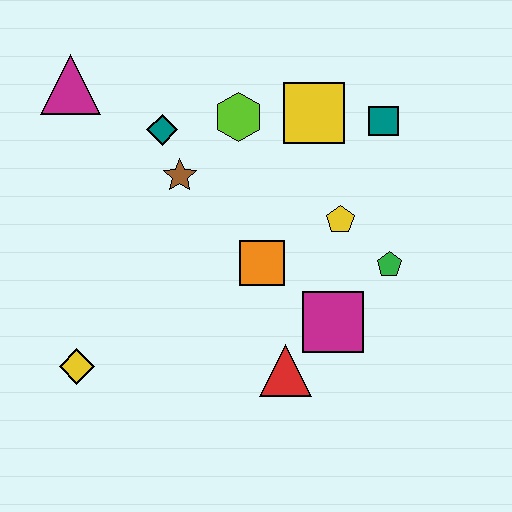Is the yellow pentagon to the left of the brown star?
No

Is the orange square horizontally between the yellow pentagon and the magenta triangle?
Yes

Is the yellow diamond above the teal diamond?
No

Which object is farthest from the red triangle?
The magenta triangle is farthest from the red triangle.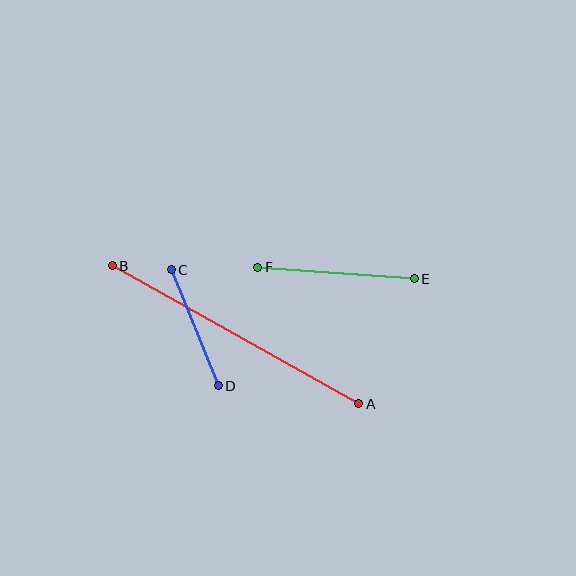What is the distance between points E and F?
The distance is approximately 157 pixels.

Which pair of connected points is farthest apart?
Points A and B are farthest apart.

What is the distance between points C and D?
The distance is approximately 125 pixels.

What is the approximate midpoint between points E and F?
The midpoint is at approximately (336, 273) pixels.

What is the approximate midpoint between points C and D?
The midpoint is at approximately (195, 328) pixels.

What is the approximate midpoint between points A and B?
The midpoint is at approximately (235, 335) pixels.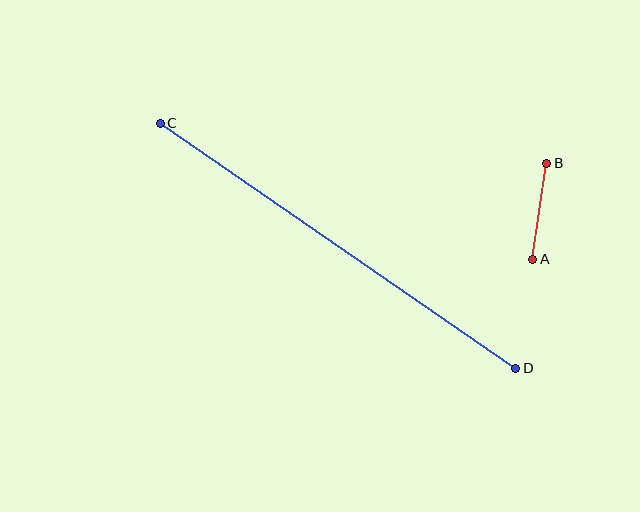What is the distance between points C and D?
The distance is approximately 432 pixels.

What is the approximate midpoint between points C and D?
The midpoint is at approximately (338, 246) pixels.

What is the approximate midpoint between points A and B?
The midpoint is at approximately (540, 211) pixels.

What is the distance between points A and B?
The distance is approximately 97 pixels.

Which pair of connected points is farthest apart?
Points C and D are farthest apart.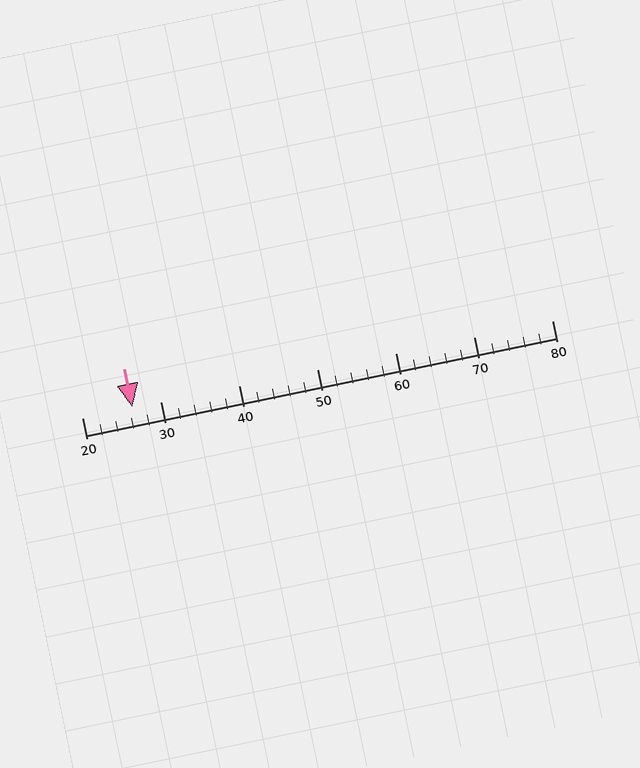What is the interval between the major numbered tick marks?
The major tick marks are spaced 10 units apart.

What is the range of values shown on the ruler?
The ruler shows values from 20 to 80.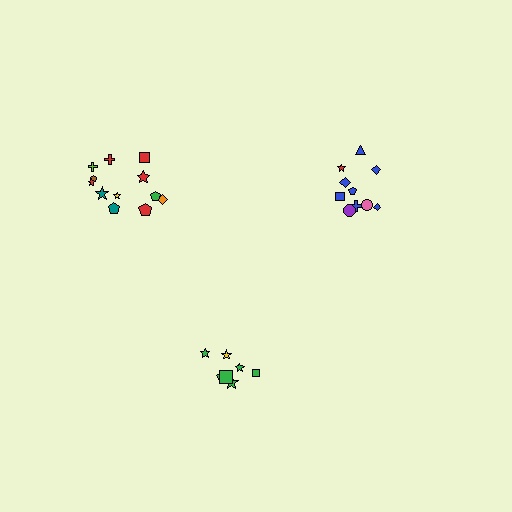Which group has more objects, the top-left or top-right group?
The top-left group.